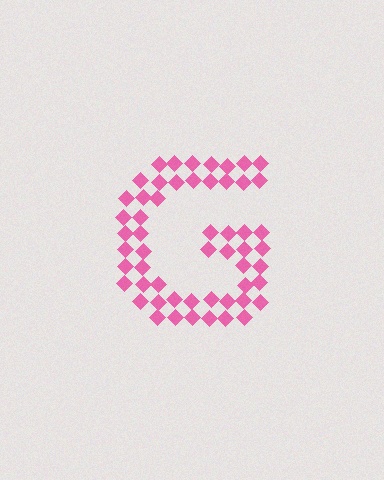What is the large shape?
The large shape is the letter G.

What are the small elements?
The small elements are diamonds.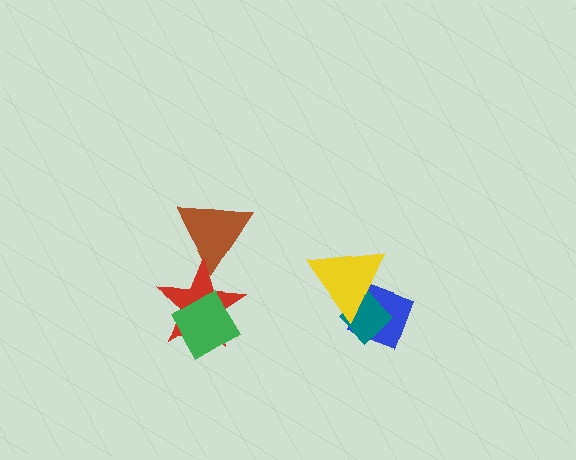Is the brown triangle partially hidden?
Yes, it is partially covered by another shape.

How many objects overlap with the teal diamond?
2 objects overlap with the teal diamond.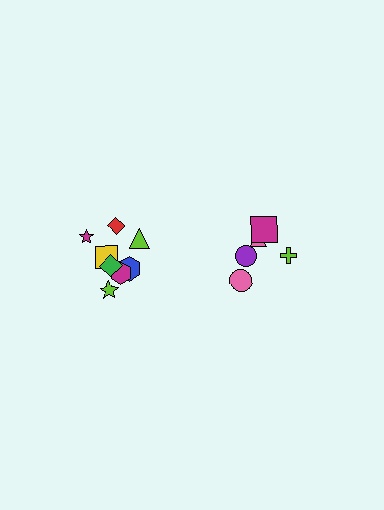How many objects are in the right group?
There are 5 objects.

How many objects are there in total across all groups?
There are 13 objects.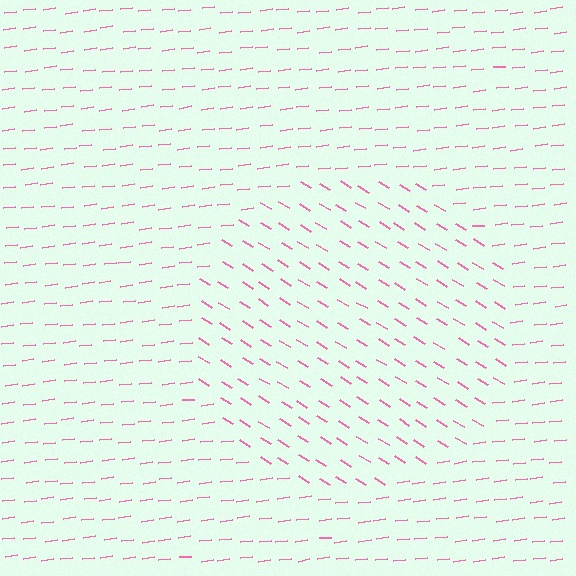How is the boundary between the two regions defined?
The boundary is defined purely by a change in line orientation (approximately 39 degrees difference). All lines are the same color and thickness.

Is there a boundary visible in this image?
Yes, there is a texture boundary formed by a change in line orientation.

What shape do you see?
I see a circle.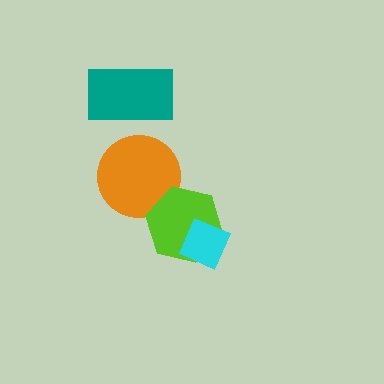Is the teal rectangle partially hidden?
No, no other shape covers it.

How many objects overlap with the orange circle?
1 object overlaps with the orange circle.